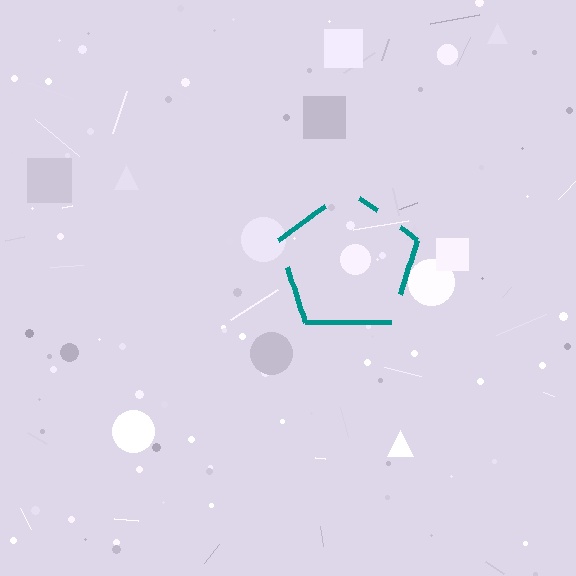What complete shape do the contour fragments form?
The contour fragments form a pentagon.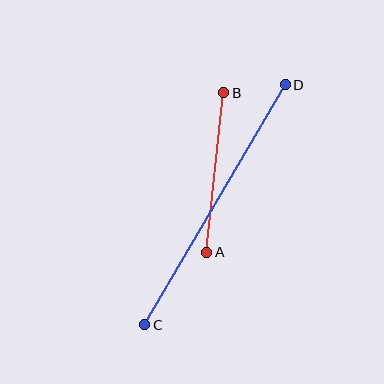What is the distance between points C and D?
The distance is approximately 278 pixels.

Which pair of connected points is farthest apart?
Points C and D are farthest apart.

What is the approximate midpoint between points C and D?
The midpoint is at approximately (215, 205) pixels.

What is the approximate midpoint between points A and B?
The midpoint is at approximately (215, 172) pixels.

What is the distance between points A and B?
The distance is approximately 160 pixels.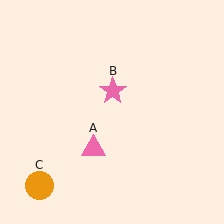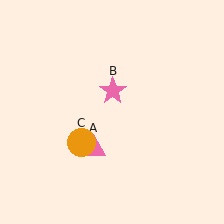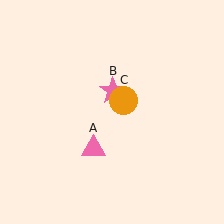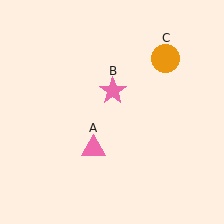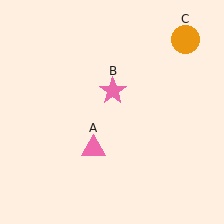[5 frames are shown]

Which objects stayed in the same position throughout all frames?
Pink triangle (object A) and pink star (object B) remained stationary.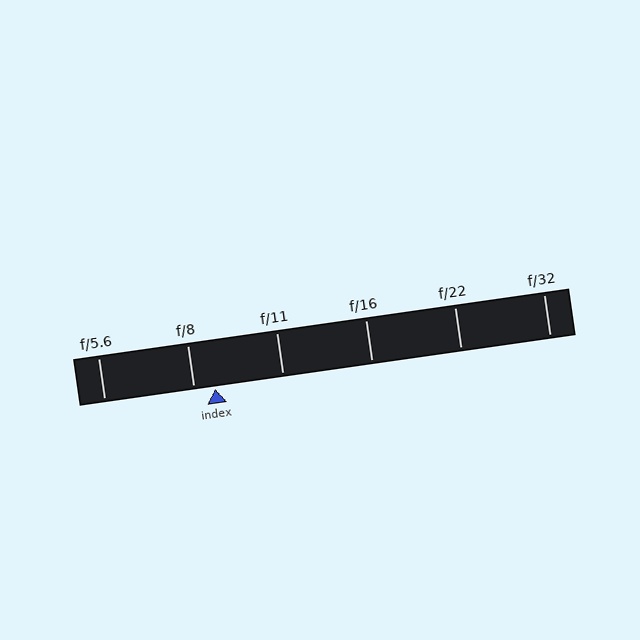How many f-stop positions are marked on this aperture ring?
There are 6 f-stop positions marked.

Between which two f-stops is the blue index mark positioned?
The index mark is between f/8 and f/11.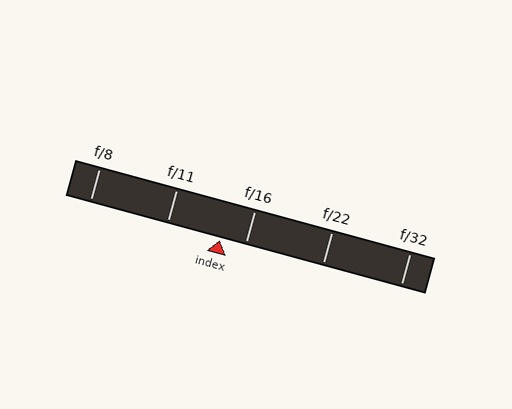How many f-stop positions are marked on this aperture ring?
There are 5 f-stop positions marked.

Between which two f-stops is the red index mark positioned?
The index mark is between f/11 and f/16.